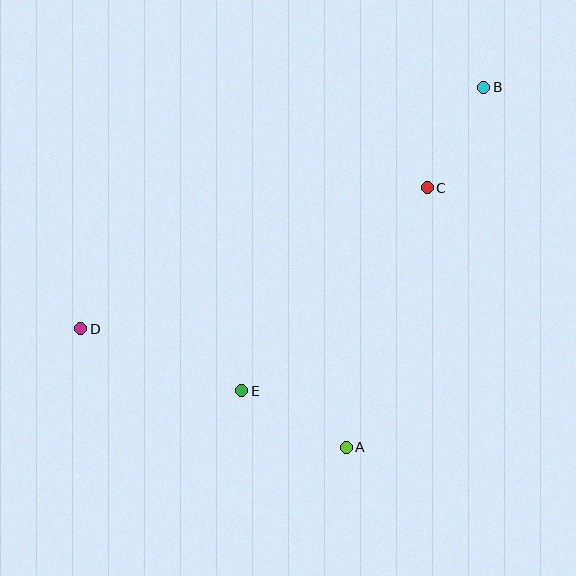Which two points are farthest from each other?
Points B and D are farthest from each other.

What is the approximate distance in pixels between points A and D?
The distance between A and D is approximately 291 pixels.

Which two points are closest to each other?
Points B and C are closest to each other.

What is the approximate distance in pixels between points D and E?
The distance between D and E is approximately 173 pixels.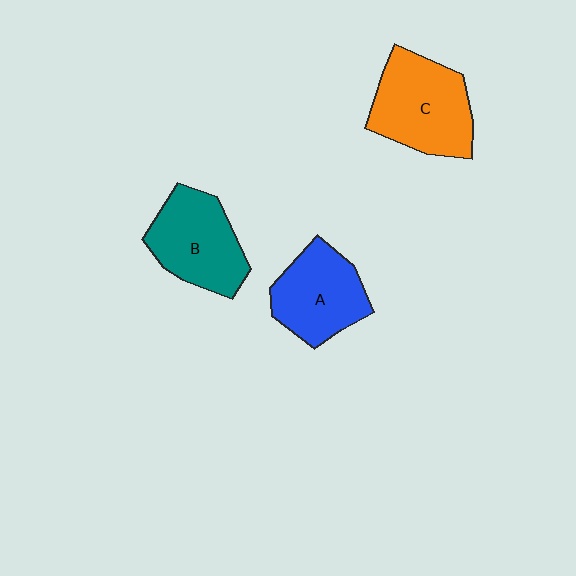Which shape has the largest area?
Shape C (orange).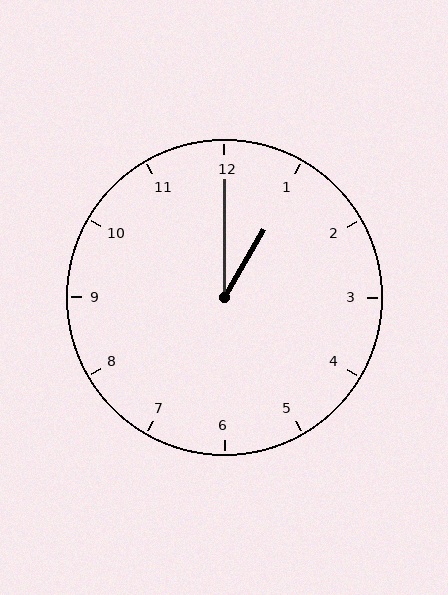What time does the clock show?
1:00.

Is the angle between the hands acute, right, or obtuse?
It is acute.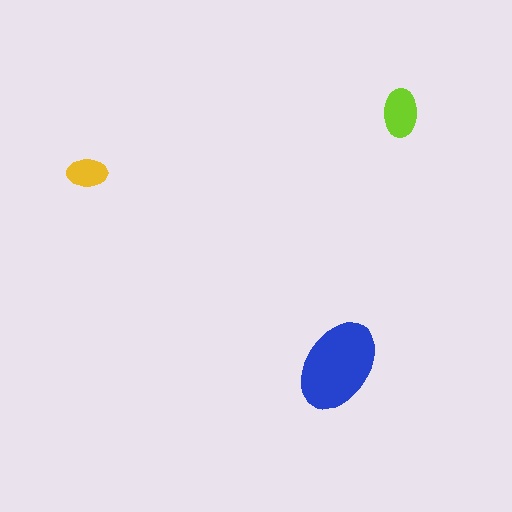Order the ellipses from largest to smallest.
the blue one, the lime one, the yellow one.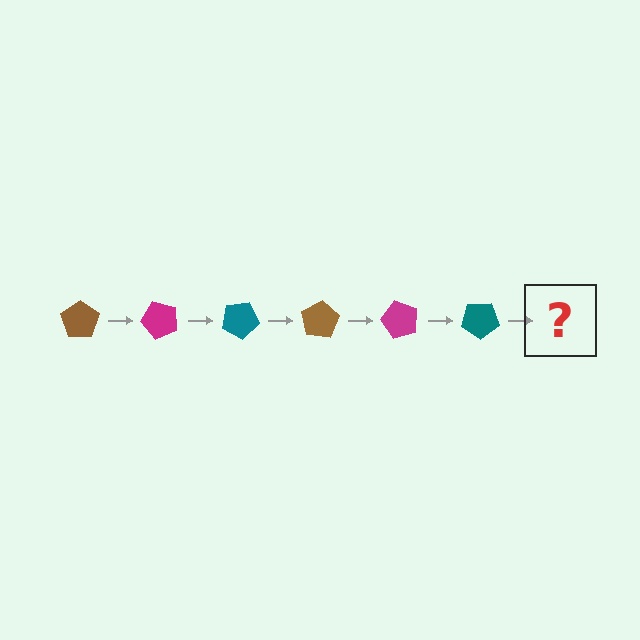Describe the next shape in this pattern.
It should be a brown pentagon, rotated 300 degrees from the start.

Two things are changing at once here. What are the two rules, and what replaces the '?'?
The two rules are that it rotates 50 degrees each step and the color cycles through brown, magenta, and teal. The '?' should be a brown pentagon, rotated 300 degrees from the start.